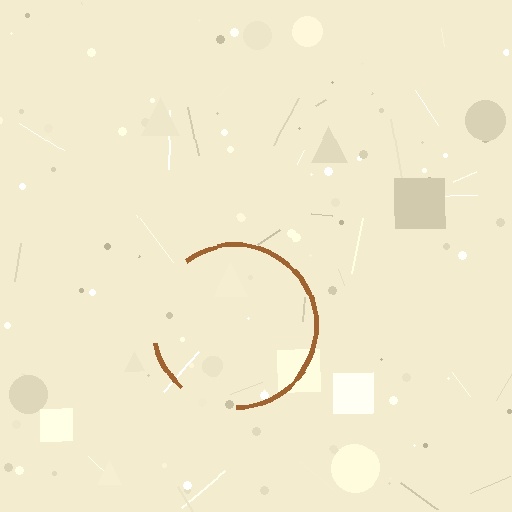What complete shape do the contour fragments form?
The contour fragments form a circle.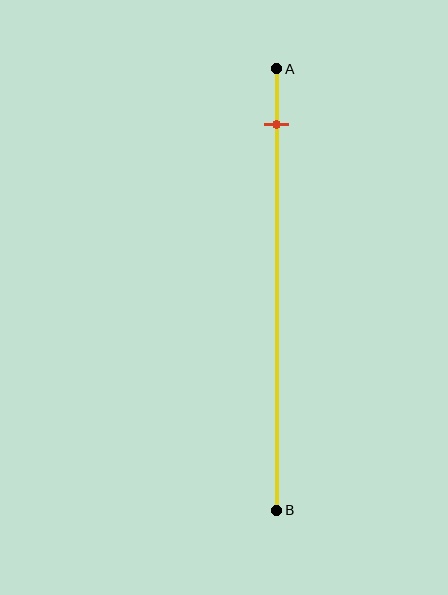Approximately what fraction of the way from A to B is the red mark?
The red mark is approximately 15% of the way from A to B.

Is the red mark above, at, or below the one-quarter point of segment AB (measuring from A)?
The red mark is above the one-quarter point of segment AB.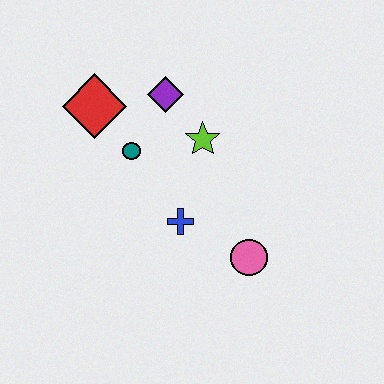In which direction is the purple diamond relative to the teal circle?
The purple diamond is above the teal circle.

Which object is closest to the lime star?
The purple diamond is closest to the lime star.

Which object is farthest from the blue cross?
The red diamond is farthest from the blue cross.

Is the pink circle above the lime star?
No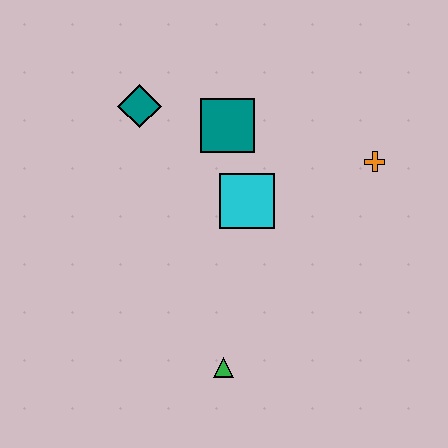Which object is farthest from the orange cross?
The green triangle is farthest from the orange cross.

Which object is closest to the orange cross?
The cyan square is closest to the orange cross.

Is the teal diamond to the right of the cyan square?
No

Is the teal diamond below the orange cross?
No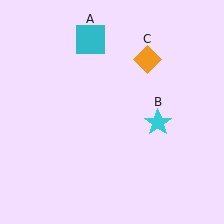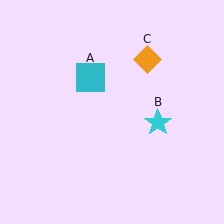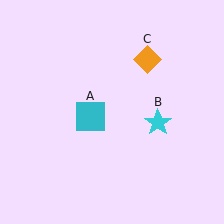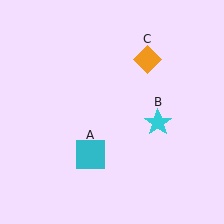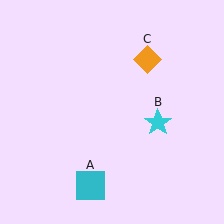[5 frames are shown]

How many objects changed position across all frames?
1 object changed position: cyan square (object A).